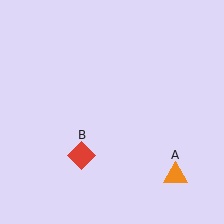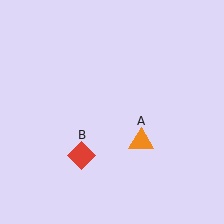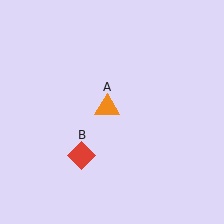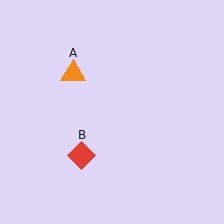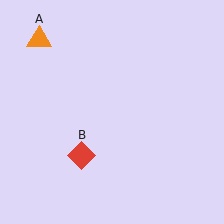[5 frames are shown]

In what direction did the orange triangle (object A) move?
The orange triangle (object A) moved up and to the left.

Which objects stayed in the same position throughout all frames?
Red diamond (object B) remained stationary.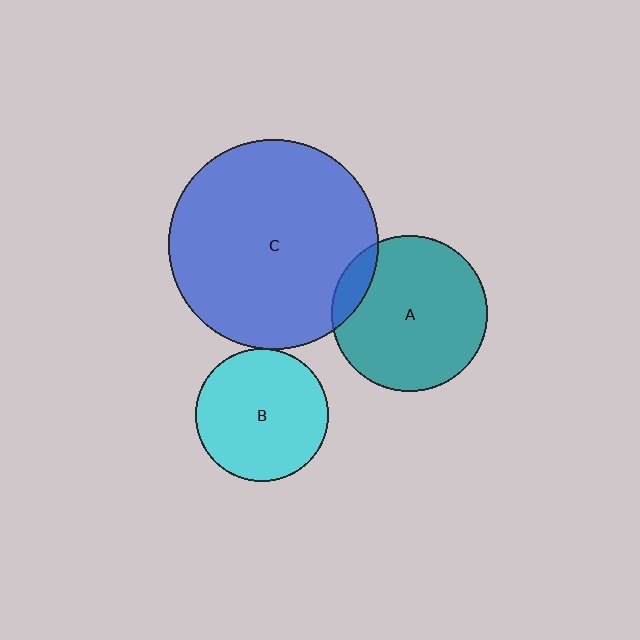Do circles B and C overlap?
Yes.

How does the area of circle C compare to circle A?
Approximately 1.8 times.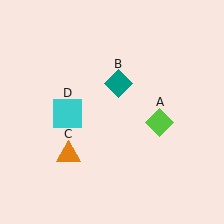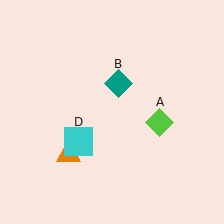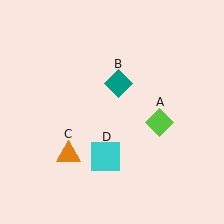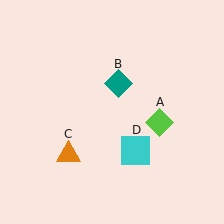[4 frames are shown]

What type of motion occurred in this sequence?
The cyan square (object D) rotated counterclockwise around the center of the scene.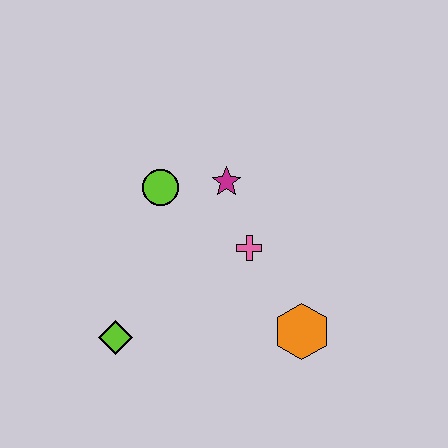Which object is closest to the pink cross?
The magenta star is closest to the pink cross.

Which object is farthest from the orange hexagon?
The lime circle is farthest from the orange hexagon.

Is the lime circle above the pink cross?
Yes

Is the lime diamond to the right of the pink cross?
No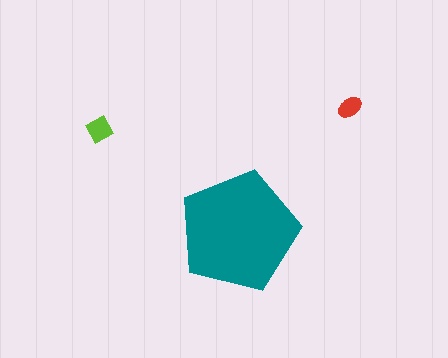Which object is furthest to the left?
The lime diamond is leftmost.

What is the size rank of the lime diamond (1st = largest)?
2nd.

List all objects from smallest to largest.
The red ellipse, the lime diamond, the teal pentagon.